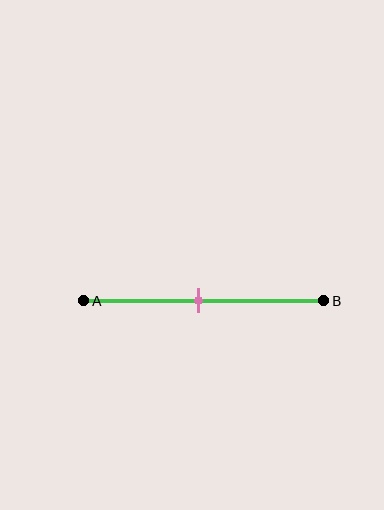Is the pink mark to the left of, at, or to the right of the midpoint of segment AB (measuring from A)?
The pink mark is approximately at the midpoint of segment AB.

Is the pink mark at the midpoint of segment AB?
Yes, the mark is approximately at the midpoint.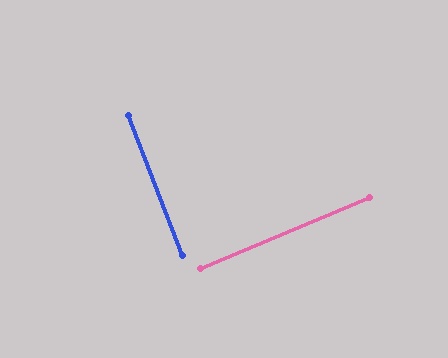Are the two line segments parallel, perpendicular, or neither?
Perpendicular — they meet at approximately 88°.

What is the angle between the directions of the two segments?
Approximately 88 degrees.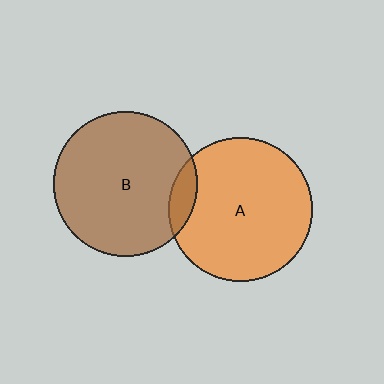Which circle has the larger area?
Circle B (brown).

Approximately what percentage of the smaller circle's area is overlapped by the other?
Approximately 10%.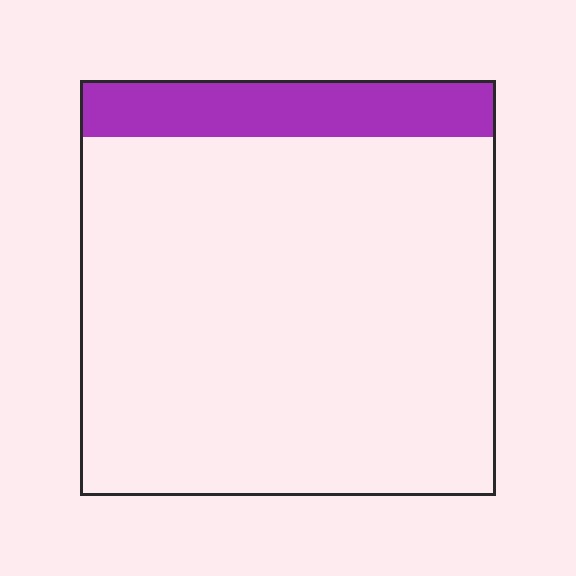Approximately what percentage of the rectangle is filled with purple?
Approximately 15%.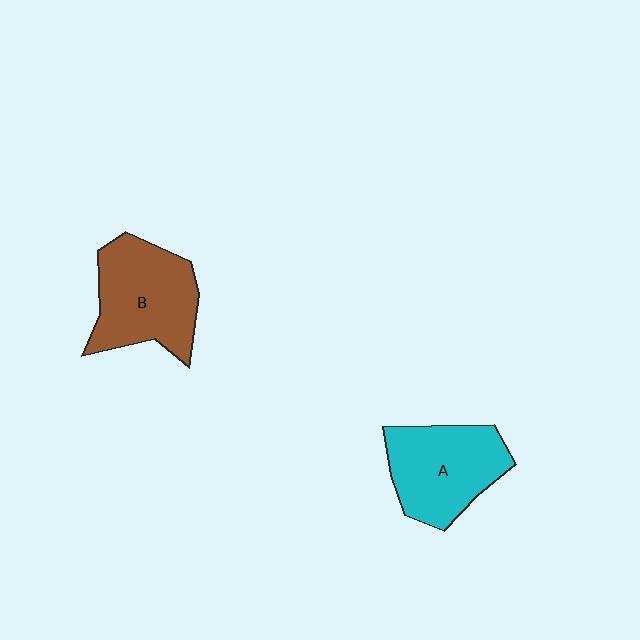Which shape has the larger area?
Shape B (brown).